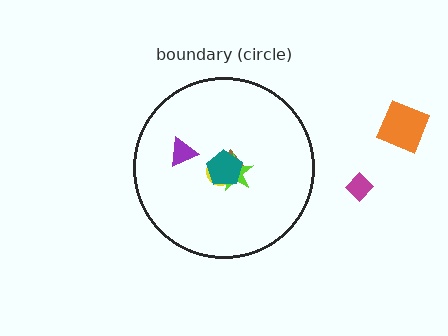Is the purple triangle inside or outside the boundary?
Inside.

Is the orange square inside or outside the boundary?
Outside.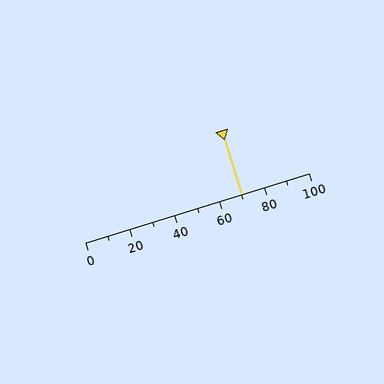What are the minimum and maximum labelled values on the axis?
The axis runs from 0 to 100.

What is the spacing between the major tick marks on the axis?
The major ticks are spaced 20 apart.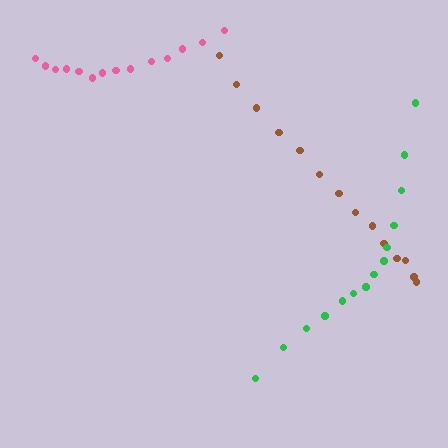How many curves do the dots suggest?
There are 3 distinct paths.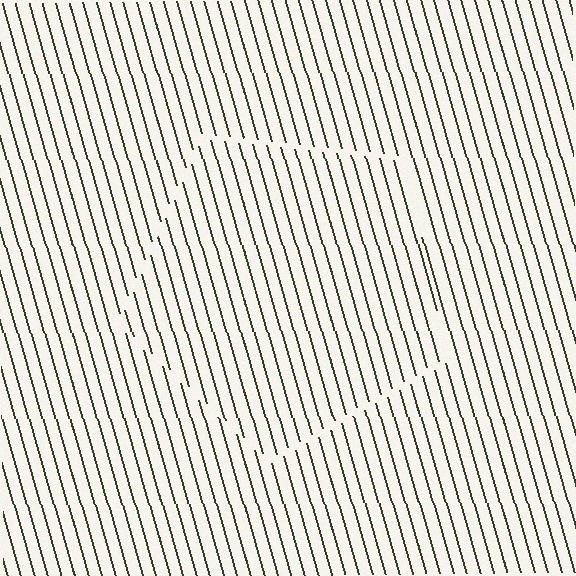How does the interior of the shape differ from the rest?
The interior of the shape contains the same grating, shifted by half a period — the contour is defined by the phase discontinuity where line-ends from the inner and outer gratings abut.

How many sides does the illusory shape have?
5 sides — the line-ends trace a pentagon.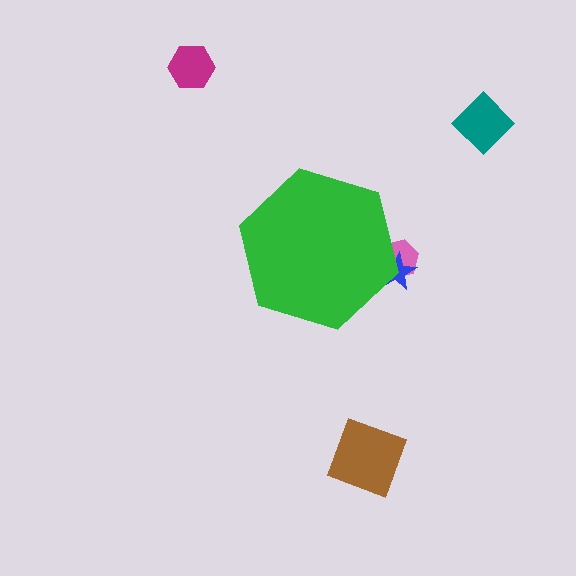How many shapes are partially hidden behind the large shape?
2 shapes are partially hidden.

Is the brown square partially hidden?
No, the brown square is fully visible.